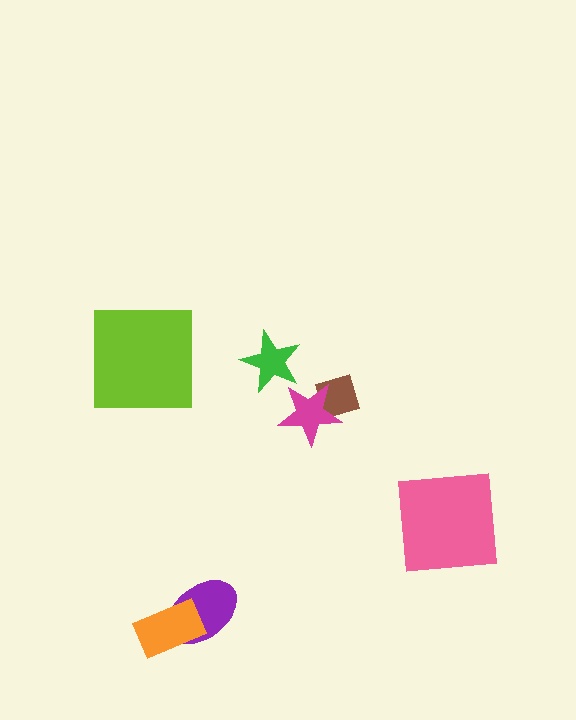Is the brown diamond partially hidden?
Yes, it is partially covered by another shape.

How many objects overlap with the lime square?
0 objects overlap with the lime square.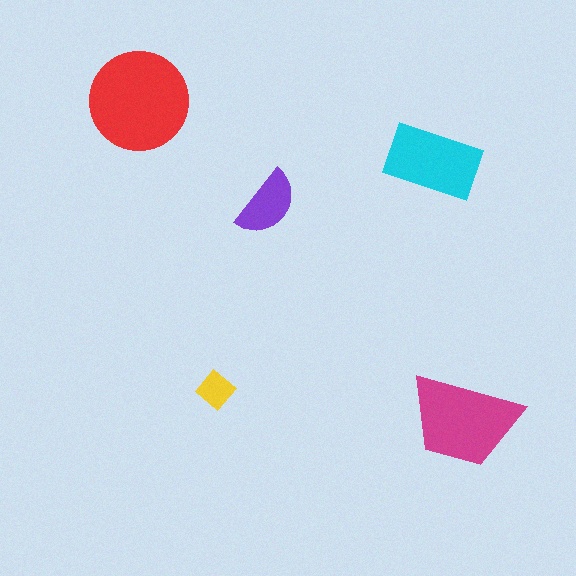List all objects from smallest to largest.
The yellow diamond, the purple semicircle, the cyan rectangle, the magenta trapezoid, the red circle.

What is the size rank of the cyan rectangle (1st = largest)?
3rd.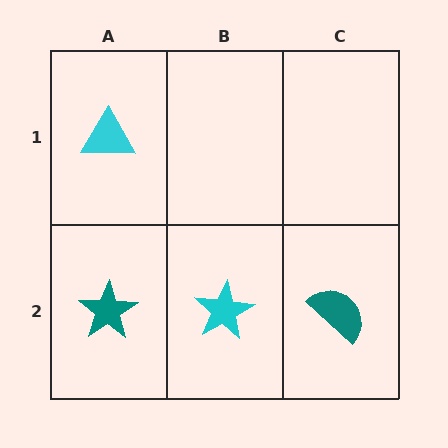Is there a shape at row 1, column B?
No, that cell is empty.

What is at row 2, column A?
A teal star.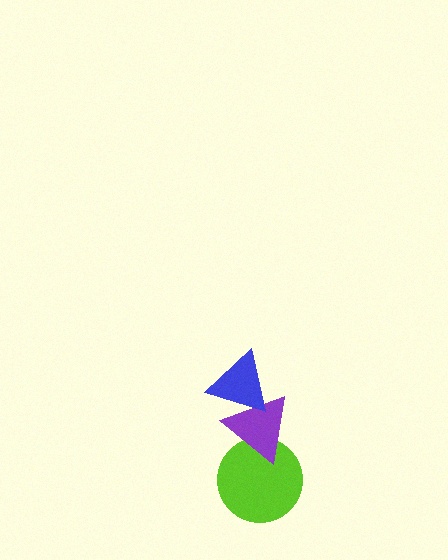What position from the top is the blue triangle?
The blue triangle is 1st from the top.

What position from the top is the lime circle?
The lime circle is 3rd from the top.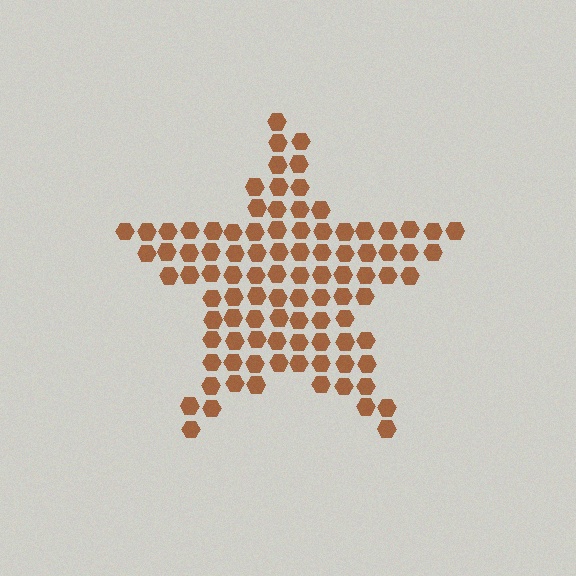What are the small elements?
The small elements are hexagons.